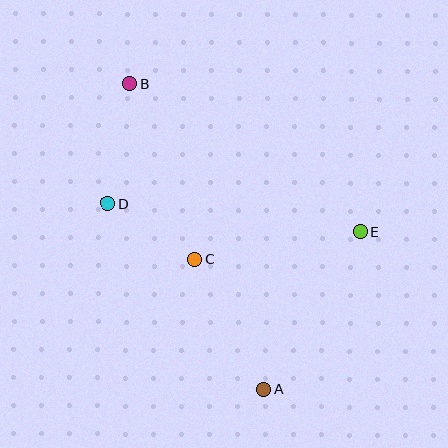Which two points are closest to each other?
Points C and D are closest to each other.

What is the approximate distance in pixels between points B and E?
The distance between B and E is approximately 274 pixels.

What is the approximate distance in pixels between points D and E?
The distance between D and E is approximately 254 pixels.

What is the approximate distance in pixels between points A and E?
The distance between A and E is approximately 185 pixels.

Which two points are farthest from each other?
Points A and B are farthest from each other.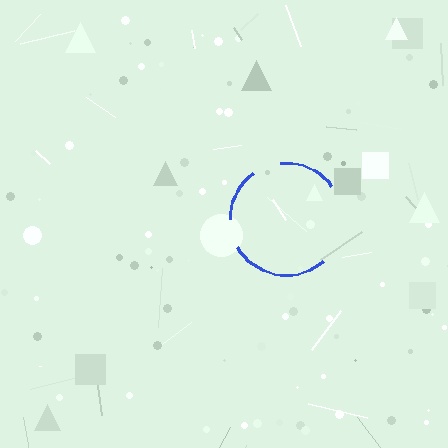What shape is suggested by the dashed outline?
The dashed outline suggests a circle.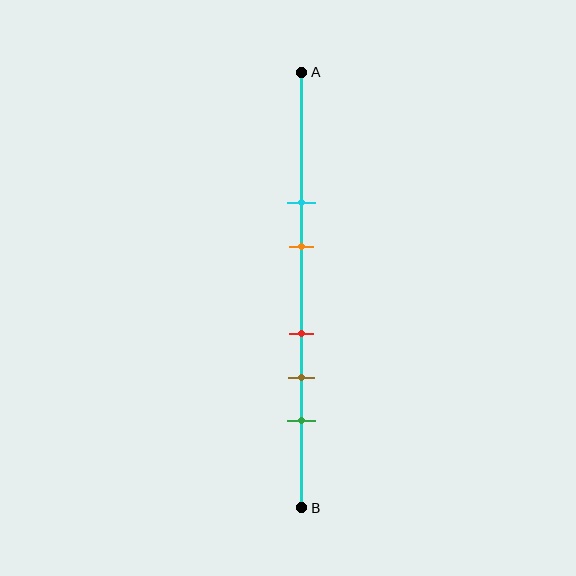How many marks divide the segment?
There are 5 marks dividing the segment.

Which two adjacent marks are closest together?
The red and brown marks are the closest adjacent pair.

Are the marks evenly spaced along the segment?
No, the marks are not evenly spaced.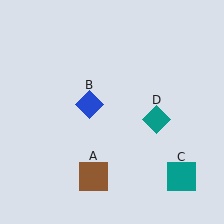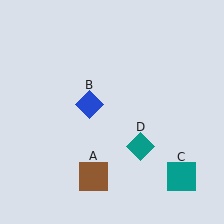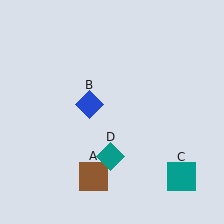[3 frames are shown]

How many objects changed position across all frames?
1 object changed position: teal diamond (object D).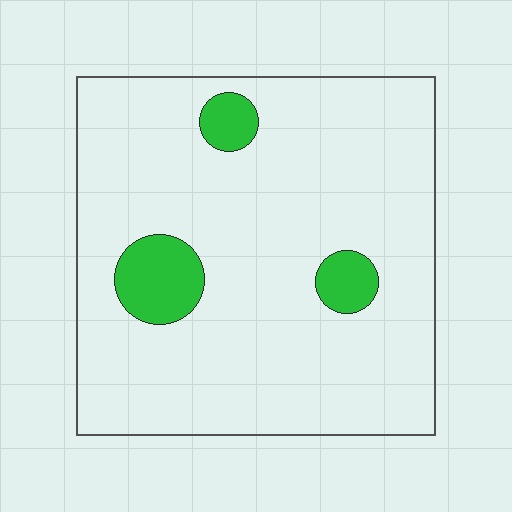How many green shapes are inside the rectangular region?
3.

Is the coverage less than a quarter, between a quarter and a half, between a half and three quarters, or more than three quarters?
Less than a quarter.